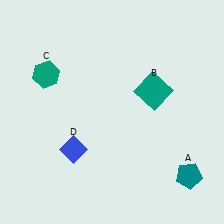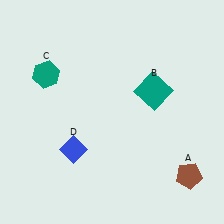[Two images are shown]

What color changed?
The pentagon (A) changed from teal in Image 1 to brown in Image 2.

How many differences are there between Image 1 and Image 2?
There is 1 difference between the two images.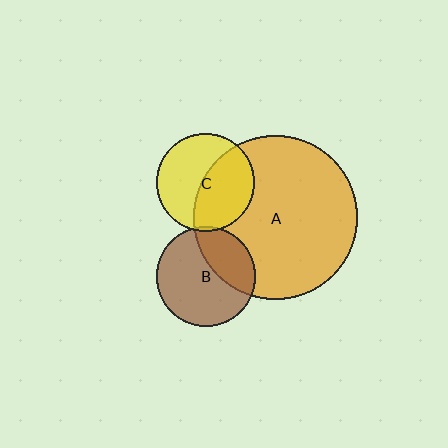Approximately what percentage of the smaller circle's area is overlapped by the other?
Approximately 30%.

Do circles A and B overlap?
Yes.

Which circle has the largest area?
Circle A (orange).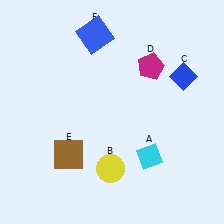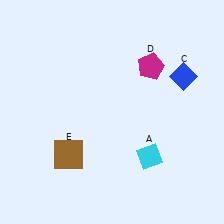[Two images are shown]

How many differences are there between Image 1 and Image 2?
There are 2 differences between the two images.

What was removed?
The blue square (F), the yellow circle (B) were removed in Image 2.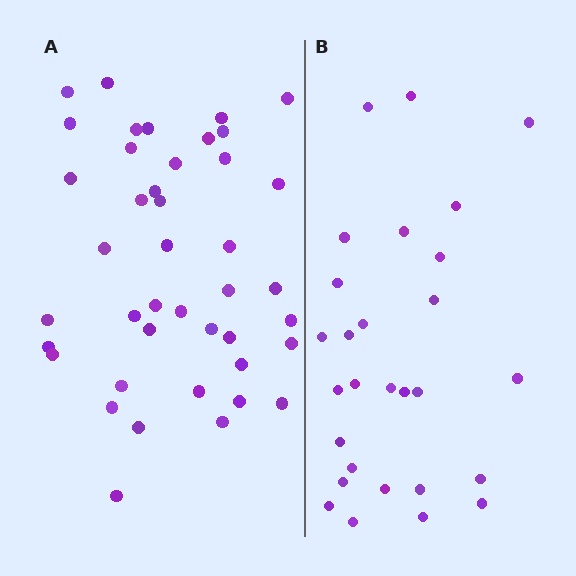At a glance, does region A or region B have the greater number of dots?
Region A (the left region) has more dots.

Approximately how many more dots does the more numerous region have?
Region A has approximately 15 more dots than region B.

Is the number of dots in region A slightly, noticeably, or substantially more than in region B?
Region A has substantially more. The ratio is roughly 1.5 to 1.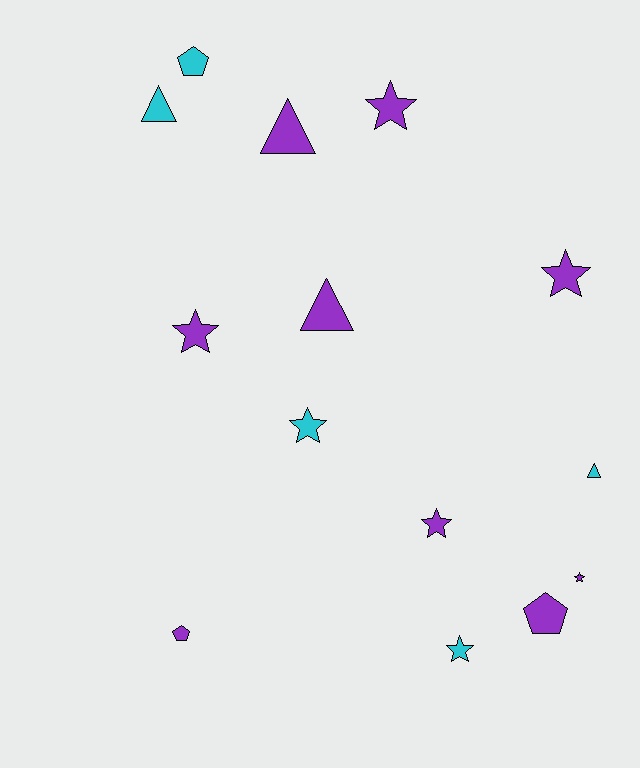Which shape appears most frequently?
Star, with 7 objects.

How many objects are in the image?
There are 14 objects.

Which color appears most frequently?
Purple, with 9 objects.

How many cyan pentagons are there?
There is 1 cyan pentagon.